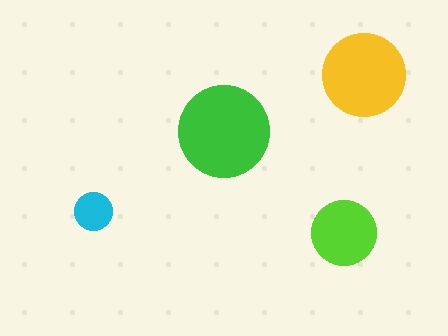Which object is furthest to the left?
The cyan circle is leftmost.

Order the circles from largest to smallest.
the green one, the yellow one, the lime one, the cyan one.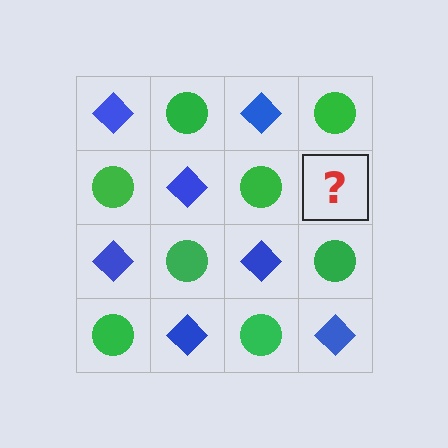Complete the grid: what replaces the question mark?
The question mark should be replaced with a blue diamond.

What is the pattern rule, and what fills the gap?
The rule is that it alternates blue diamond and green circle in a checkerboard pattern. The gap should be filled with a blue diamond.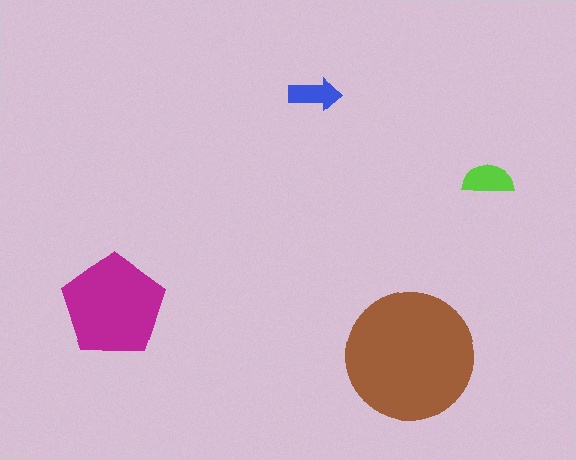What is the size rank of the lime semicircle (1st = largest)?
3rd.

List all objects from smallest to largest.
The blue arrow, the lime semicircle, the magenta pentagon, the brown circle.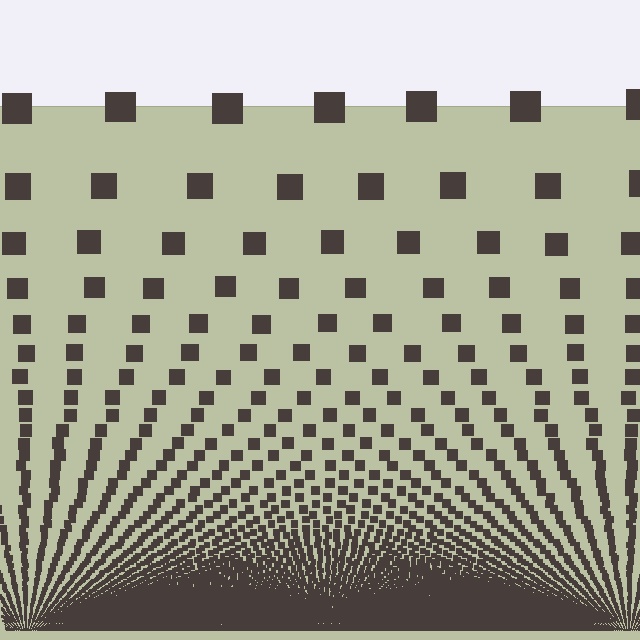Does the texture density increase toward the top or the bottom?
Density increases toward the bottom.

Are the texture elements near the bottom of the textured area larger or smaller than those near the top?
Smaller. The gradient is inverted — elements near the bottom are smaller and denser.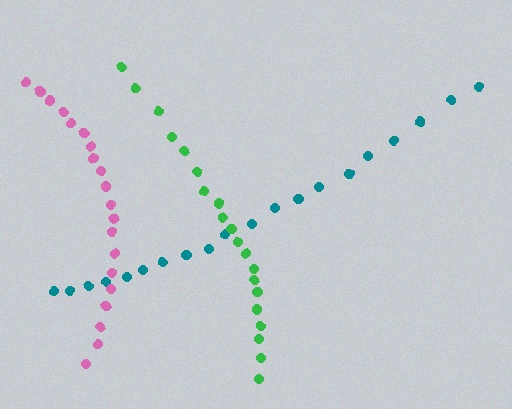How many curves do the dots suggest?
There are 3 distinct paths.